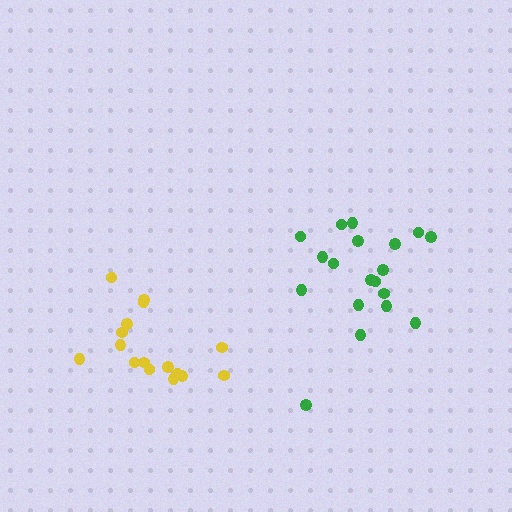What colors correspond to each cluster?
The clusters are colored: green, yellow.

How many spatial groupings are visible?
There are 2 spatial groupings.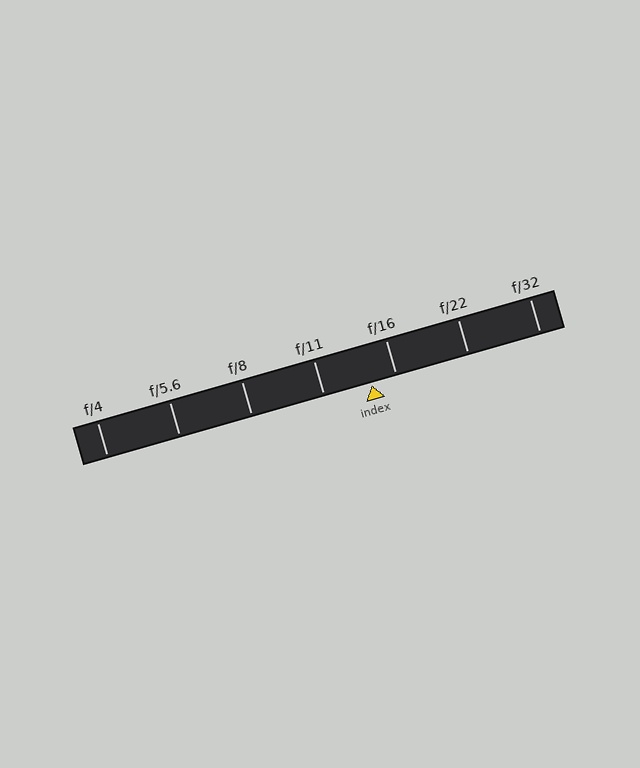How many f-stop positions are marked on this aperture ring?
There are 7 f-stop positions marked.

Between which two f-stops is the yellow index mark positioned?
The index mark is between f/11 and f/16.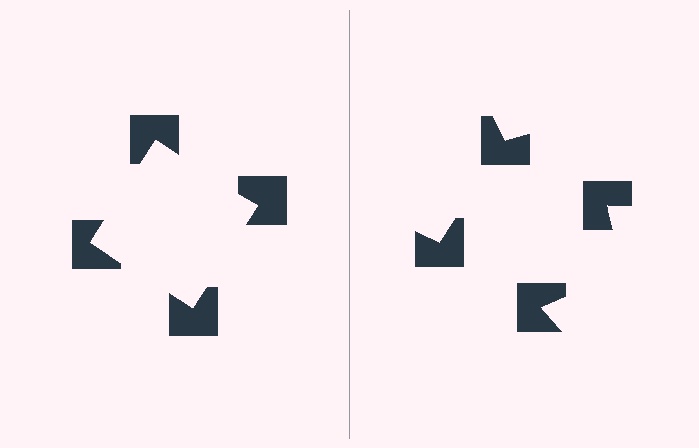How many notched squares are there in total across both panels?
8 — 4 on each side.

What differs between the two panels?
The notched squares are positioned identically on both sides; only the wedge orientations differ. On the left they align to a square; on the right they are misaligned.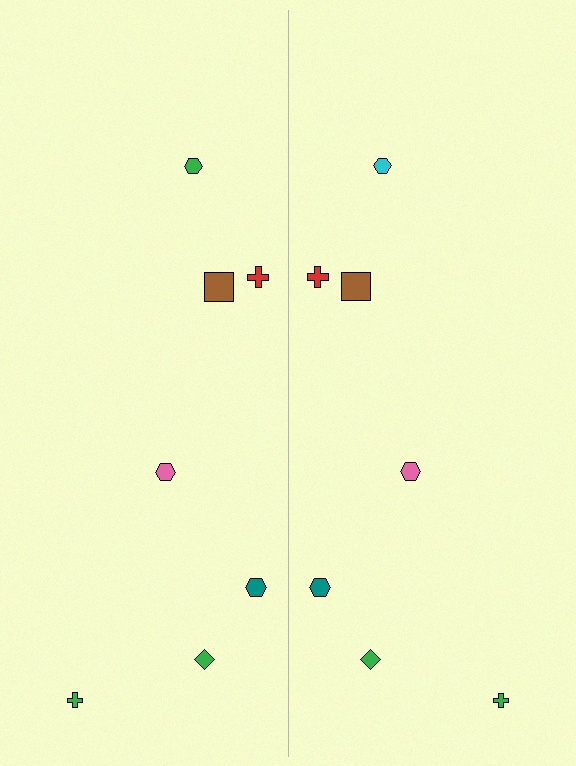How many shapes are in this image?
There are 14 shapes in this image.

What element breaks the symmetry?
The cyan hexagon on the right side breaks the symmetry — its mirror counterpart is green.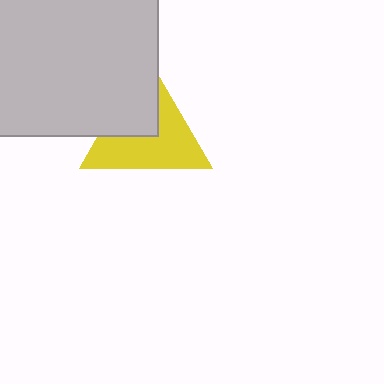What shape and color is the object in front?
The object in front is a light gray rectangle.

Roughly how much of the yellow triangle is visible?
About half of it is visible (roughly 61%).